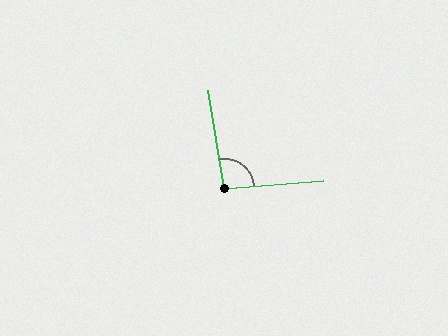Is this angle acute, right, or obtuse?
It is obtuse.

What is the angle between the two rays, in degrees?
Approximately 96 degrees.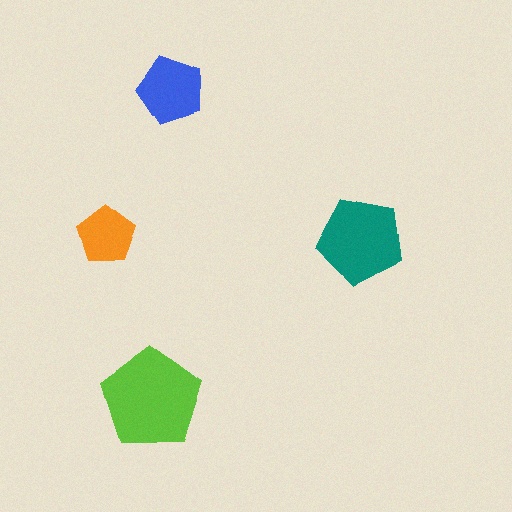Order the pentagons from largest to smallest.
the lime one, the teal one, the blue one, the orange one.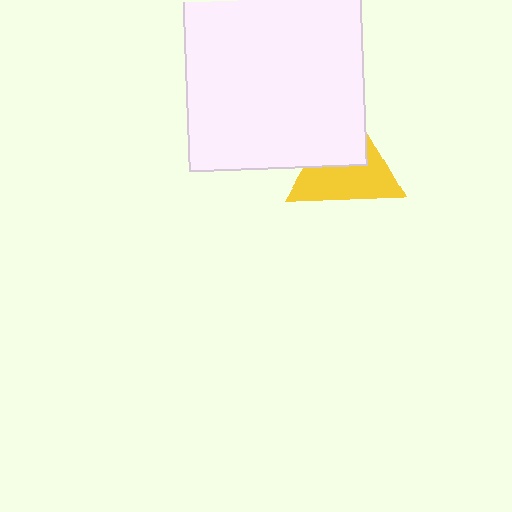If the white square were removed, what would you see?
You would see the complete yellow triangle.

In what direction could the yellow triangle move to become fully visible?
The yellow triangle could move toward the lower-right. That would shift it out from behind the white square entirely.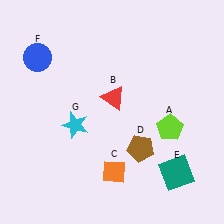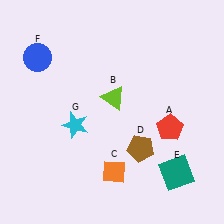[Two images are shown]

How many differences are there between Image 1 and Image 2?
There are 2 differences between the two images.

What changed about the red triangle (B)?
In Image 1, B is red. In Image 2, it changed to lime.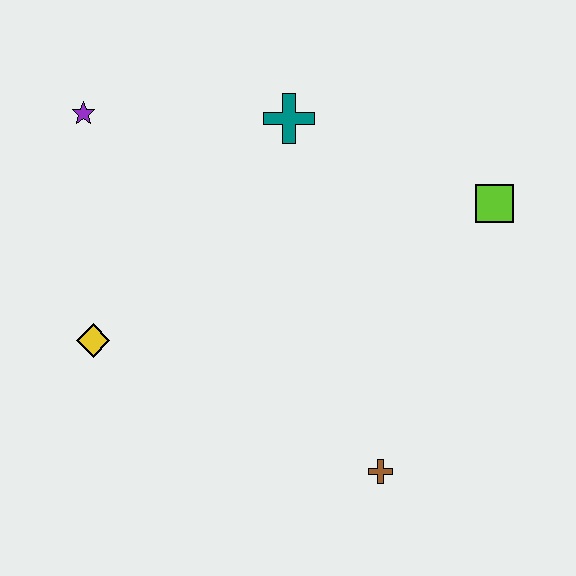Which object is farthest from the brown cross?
The purple star is farthest from the brown cross.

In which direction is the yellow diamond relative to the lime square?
The yellow diamond is to the left of the lime square.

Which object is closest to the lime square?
The teal cross is closest to the lime square.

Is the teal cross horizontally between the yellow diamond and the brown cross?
Yes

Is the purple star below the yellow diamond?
No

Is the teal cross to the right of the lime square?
No